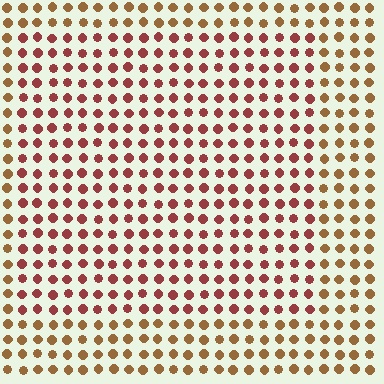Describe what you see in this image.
The image is filled with small brown elements in a uniform arrangement. A rectangle-shaped region is visible where the elements are tinted to a slightly different hue, forming a subtle color boundary.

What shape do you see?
I see a rectangle.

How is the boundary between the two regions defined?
The boundary is defined purely by a slight shift in hue (about 34 degrees). Spacing, size, and orientation are identical on both sides.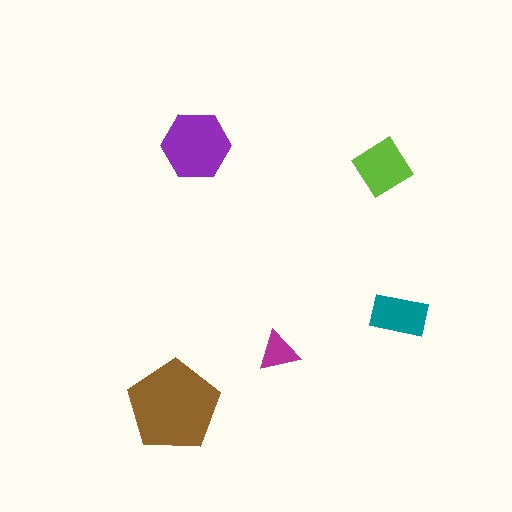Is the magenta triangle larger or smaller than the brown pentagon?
Smaller.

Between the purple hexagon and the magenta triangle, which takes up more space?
The purple hexagon.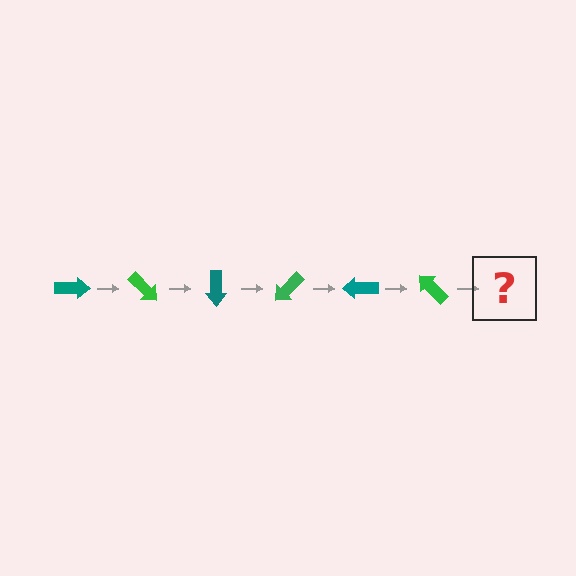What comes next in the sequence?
The next element should be a teal arrow, rotated 270 degrees from the start.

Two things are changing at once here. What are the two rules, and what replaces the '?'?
The two rules are that it rotates 45 degrees each step and the color cycles through teal and green. The '?' should be a teal arrow, rotated 270 degrees from the start.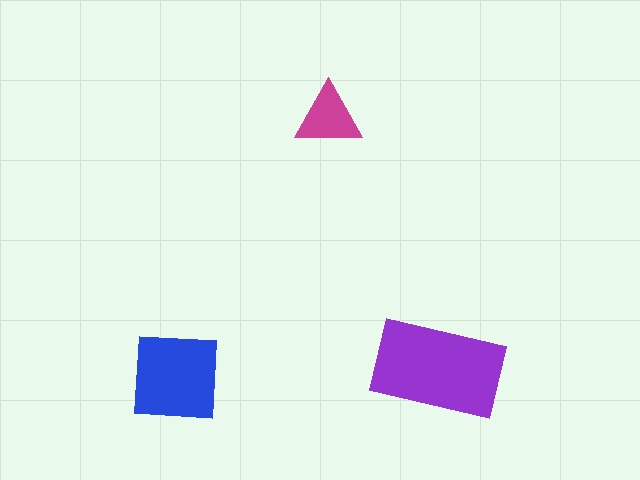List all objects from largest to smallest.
The purple rectangle, the blue square, the magenta triangle.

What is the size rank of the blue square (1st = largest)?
2nd.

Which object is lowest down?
The blue square is bottommost.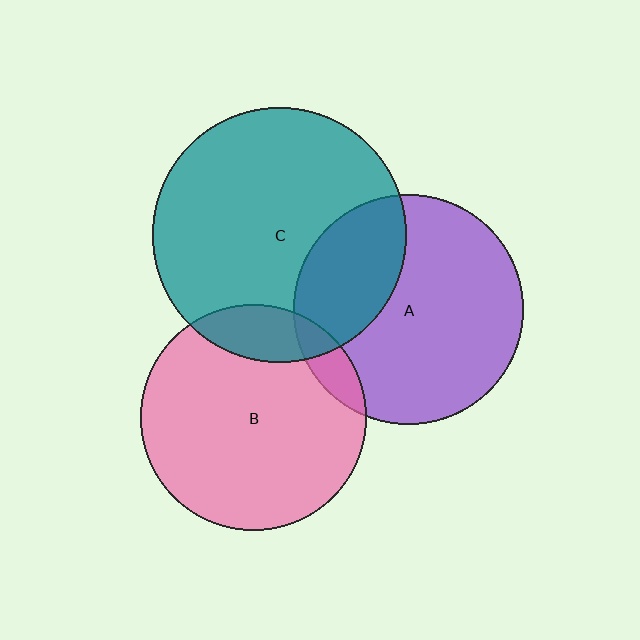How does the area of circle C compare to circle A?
Approximately 1.2 times.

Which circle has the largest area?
Circle C (teal).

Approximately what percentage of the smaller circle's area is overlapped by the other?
Approximately 10%.